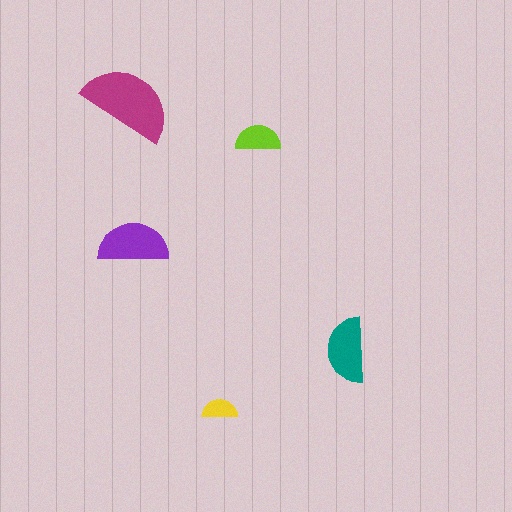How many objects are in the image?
There are 5 objects in the image.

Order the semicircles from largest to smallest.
the magenta one, the purple one, the teal one, the lime one, the yellow one.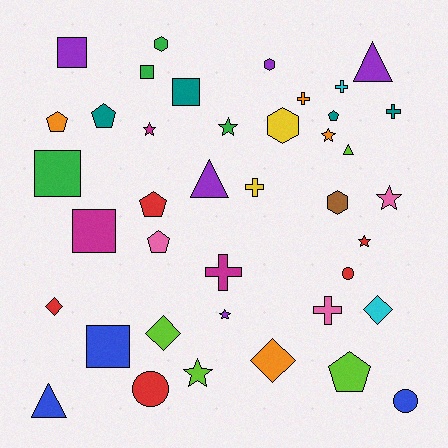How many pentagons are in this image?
There are 6 pentagons.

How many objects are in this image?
There are 40 objects.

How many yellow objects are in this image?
There are 2 yellow objects.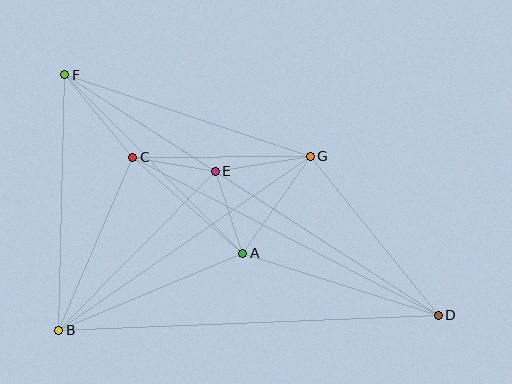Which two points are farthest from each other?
Points D and F are farthest from each other.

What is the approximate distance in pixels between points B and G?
The distance between B and G is approximately 306 pixels.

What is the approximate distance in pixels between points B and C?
The distance between B and C is approximately 188 pixels.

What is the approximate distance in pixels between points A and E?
The distance between A and E is approximately 86 pixels.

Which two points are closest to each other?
Points C and E are closest to each other.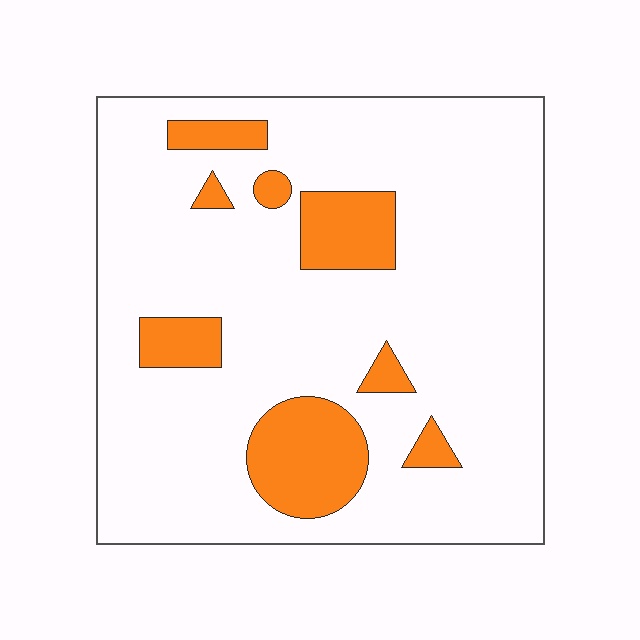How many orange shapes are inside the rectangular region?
8.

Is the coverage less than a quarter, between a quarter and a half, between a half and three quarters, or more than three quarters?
Less than a quarter.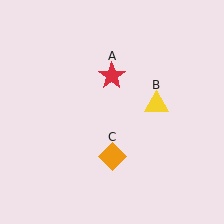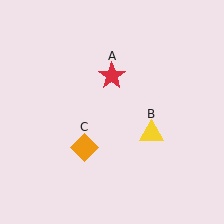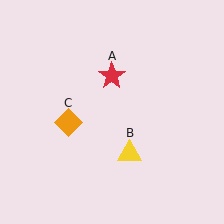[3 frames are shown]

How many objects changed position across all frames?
2 objects changed position: yellow triangle (object B), orange diamond (object C).